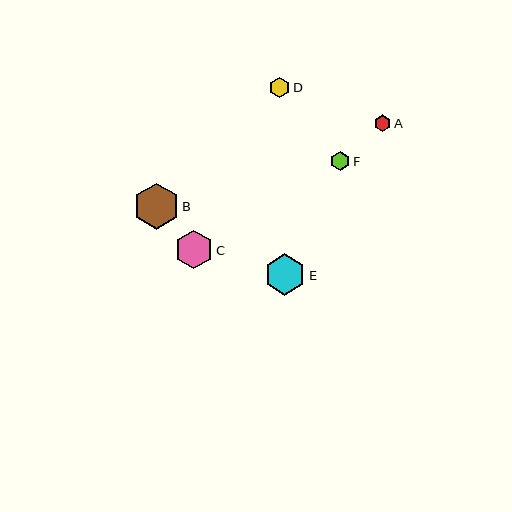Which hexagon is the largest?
Hexagon B is the largest with a size of approximately 46 pixels.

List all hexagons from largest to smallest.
From largest to smallest: B, E, C, D, F, A.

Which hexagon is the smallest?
Hexagon A is the smallest with a size of approximately 17 pixels.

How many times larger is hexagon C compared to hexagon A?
Hexagon C is approximately 2.3 times the size of hexagon A.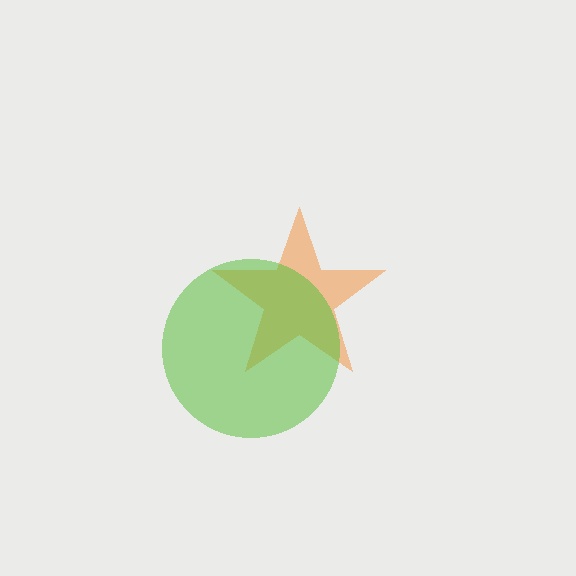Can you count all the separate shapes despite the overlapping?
Yes, there are 2 separate shapes.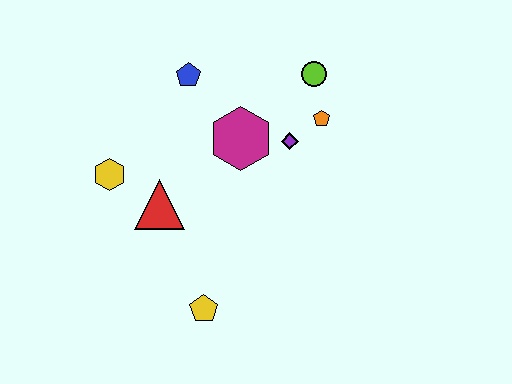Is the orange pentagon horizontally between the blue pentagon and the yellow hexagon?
No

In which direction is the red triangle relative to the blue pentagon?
The red triangle is below the blue pentagon.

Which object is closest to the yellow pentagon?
The red triangle is closest to the yellow pentagon.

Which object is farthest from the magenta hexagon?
The yellow pentagon is farthest from the magenta hexagon.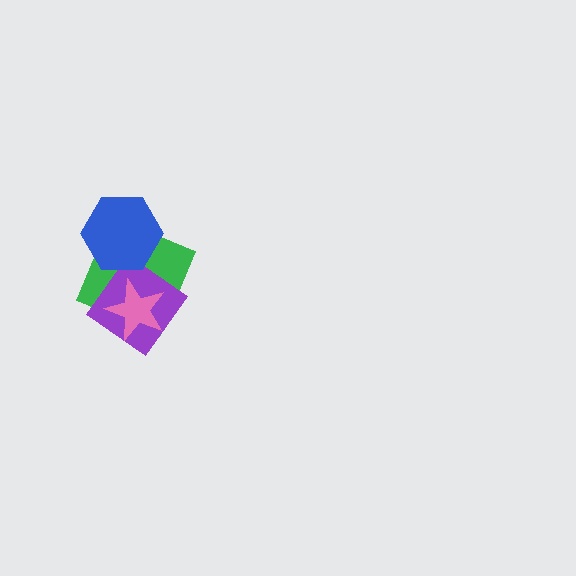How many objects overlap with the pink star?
2 objects overlap with the pink star.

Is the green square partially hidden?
Yes, it is partially covered by another shape.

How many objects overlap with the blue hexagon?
1 object overlaps with the blue hexagon.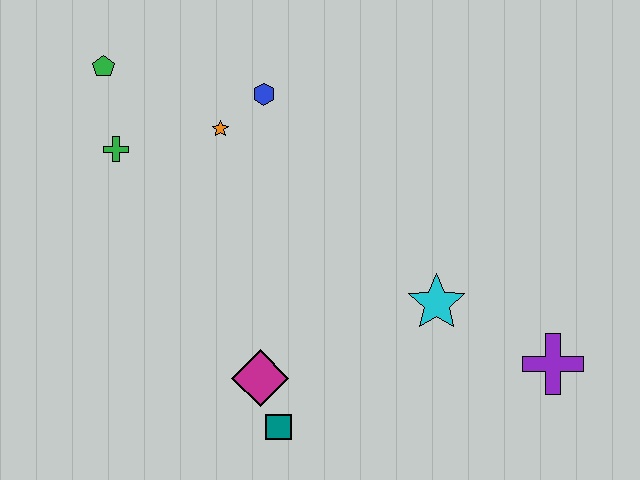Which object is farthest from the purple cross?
The green pentagon is farthest from the purple cross.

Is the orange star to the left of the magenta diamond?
Yes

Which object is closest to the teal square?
The magenta diamond is closest to the teal square.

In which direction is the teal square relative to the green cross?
The teal square is below the green cross.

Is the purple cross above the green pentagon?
No